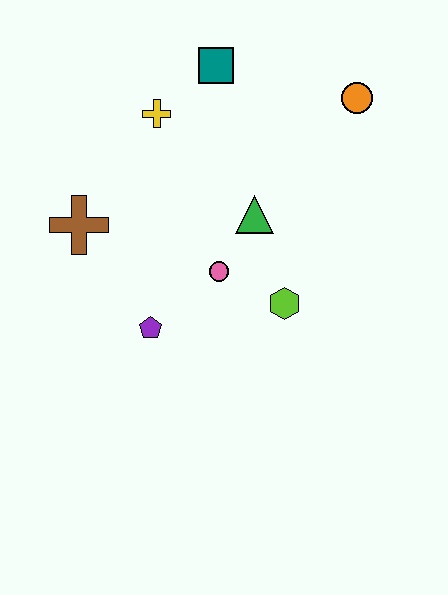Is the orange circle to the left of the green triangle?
No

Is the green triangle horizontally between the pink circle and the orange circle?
Yes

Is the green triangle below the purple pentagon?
No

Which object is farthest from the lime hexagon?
The teal square is farthest from the lime hexagon.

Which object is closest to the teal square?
The yellow cross is closest to the teal square.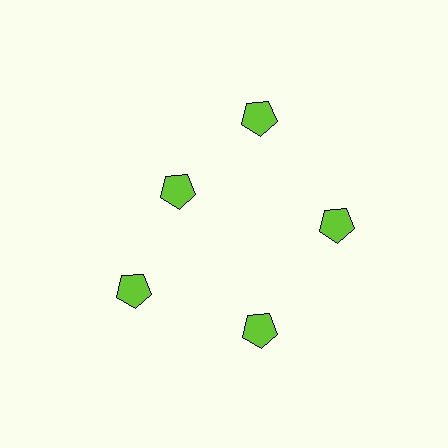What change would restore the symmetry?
The symmetry would be restored by moving it outward, back onto the ring so that all 5 pentagons sit at equal angles and equal distance from the center.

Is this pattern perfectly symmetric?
No. The 5 lime pentagons are arranged in a ring, but one element near the 10 o'clock position is pulled inward toward the center, breaking the 5-fold rotational symmetry.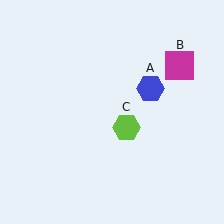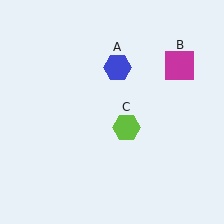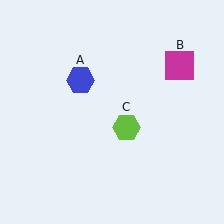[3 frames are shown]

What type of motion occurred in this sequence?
The blue hexagon (object A) rotated counterclockwise around the center of the scene.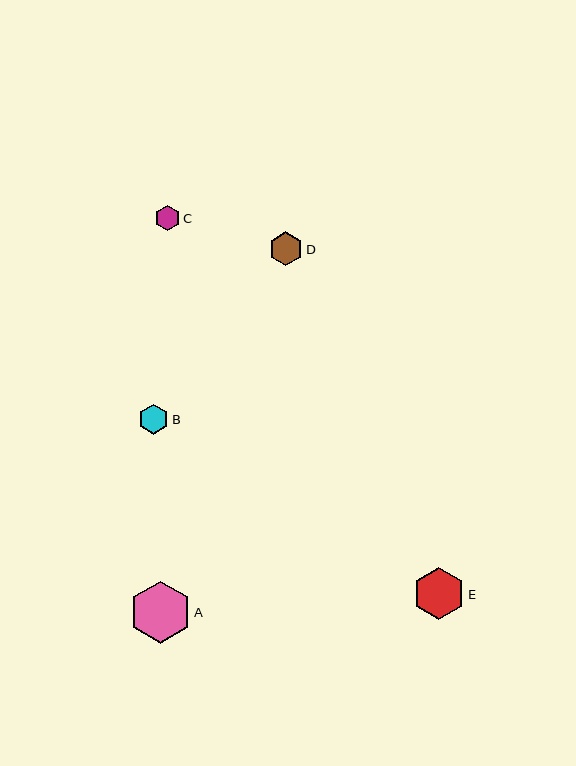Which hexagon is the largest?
Hexagon A is the largest with a size of approximately 62 pixels.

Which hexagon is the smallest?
Hexagon C is the smallest with a size of approximately 25 pixels.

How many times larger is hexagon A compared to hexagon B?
Hexagon A is approximately 2.1 times the size of hexagon B.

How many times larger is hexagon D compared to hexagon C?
Hexagon D is approximately 1.3 times the size of hexagon C.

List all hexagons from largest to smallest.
From largest to smallest: A, E, D, B, C.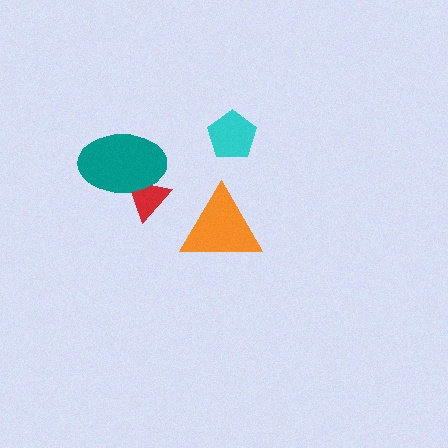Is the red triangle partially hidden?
Yes, it is partially covered by another shape.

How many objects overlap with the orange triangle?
0 objects overlap with the orange triangle.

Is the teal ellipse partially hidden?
No, no other shape covers it.